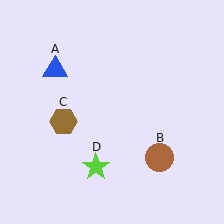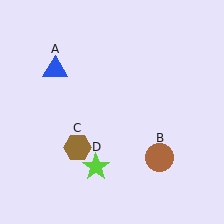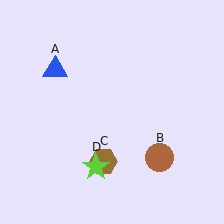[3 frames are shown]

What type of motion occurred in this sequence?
The brown hexagon (object C) rotated counterclockwise around the center of the scene.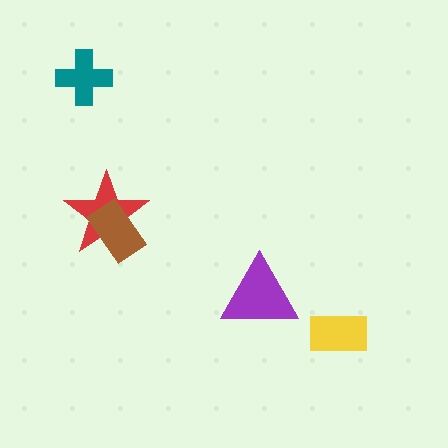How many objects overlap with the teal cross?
0 objects overlap with the teal cross.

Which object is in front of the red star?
The brown rectangle is in front of the red star.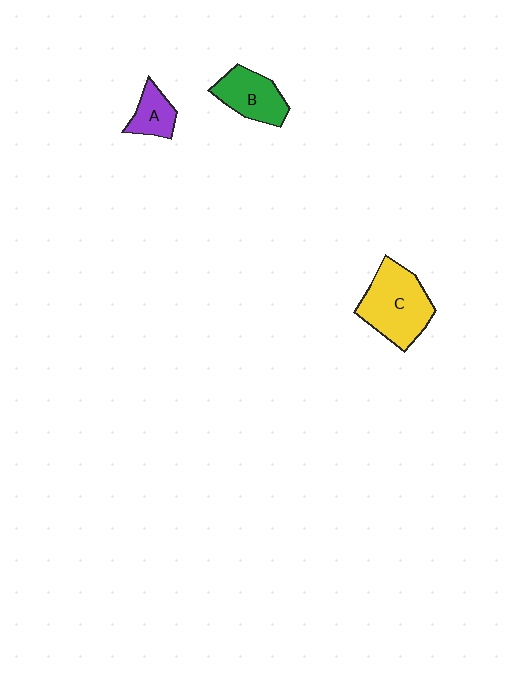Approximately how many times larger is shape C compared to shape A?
Approximately 2.4 times.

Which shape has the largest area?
Shape C (yellow).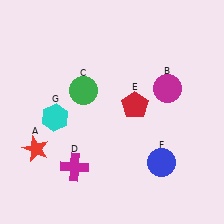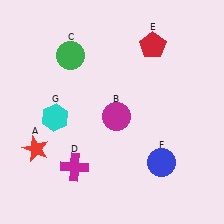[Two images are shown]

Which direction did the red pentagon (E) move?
The red pentagon (E) moved up.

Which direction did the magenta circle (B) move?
The magenta circle (B) moved left.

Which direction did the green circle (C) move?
The green circle (C) moved up.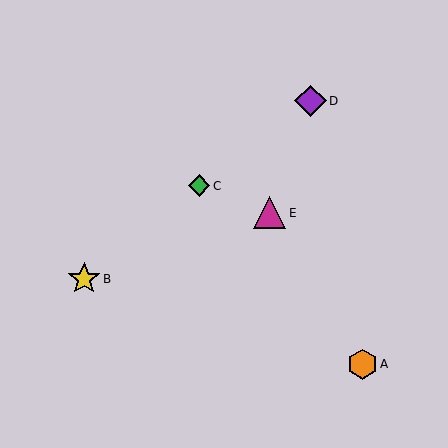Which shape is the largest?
The magenta triangle (labeled E) is the largest.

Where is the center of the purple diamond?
The center of the purple diamond is at (311, 101).